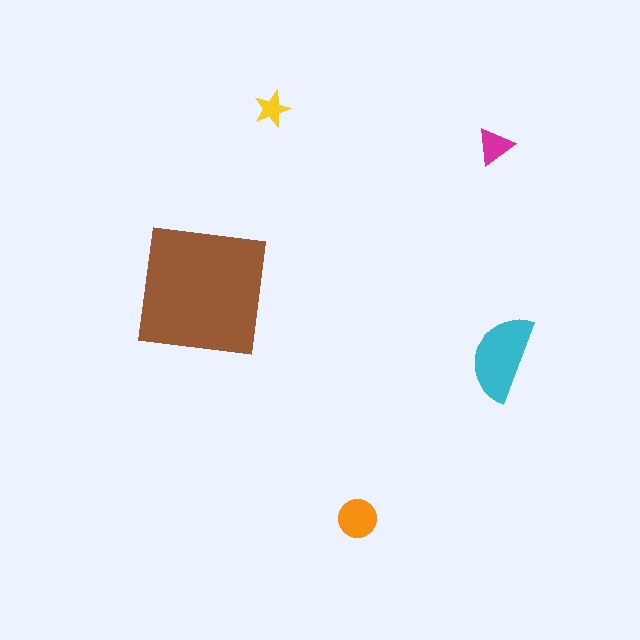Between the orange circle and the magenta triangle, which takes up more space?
The orange circle.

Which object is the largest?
The brown square.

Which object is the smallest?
The yellow star.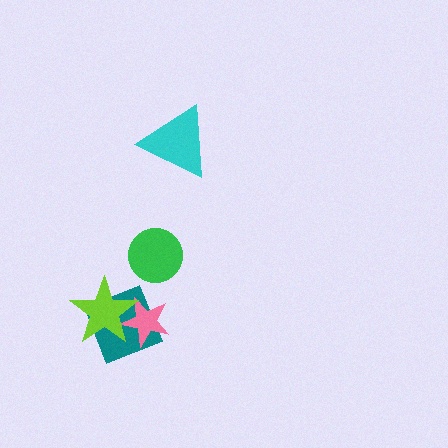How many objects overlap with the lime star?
2 objects overlap with the lime star.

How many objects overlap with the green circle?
0 objects overlap with the green circle.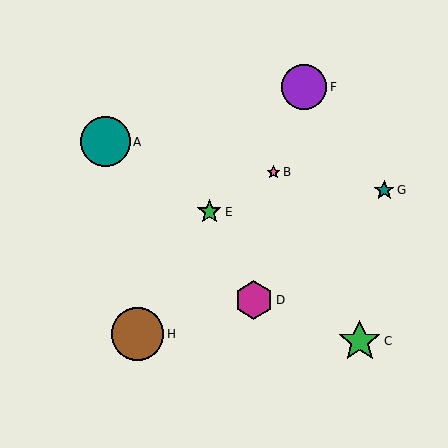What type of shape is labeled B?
Shape B is a pink star.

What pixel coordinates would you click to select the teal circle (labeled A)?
Click at (105, 142) to select the teal circle A.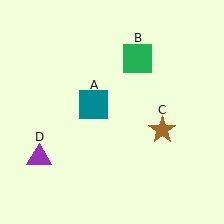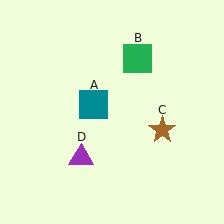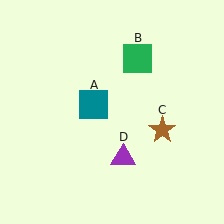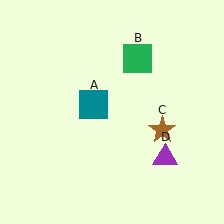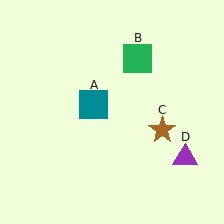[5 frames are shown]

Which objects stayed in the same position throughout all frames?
Teal square (object A) and green square (object B) and brown star (object C) remained stationary.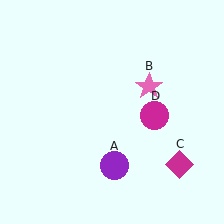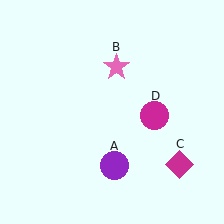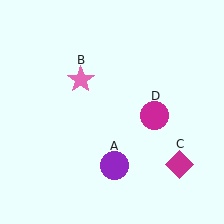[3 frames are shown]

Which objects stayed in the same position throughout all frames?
Purple circle (object A) and magenta diamond (object C) and magenta circle (object D) remained stationary.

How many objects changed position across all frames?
1 object changed position: pink star (object B).